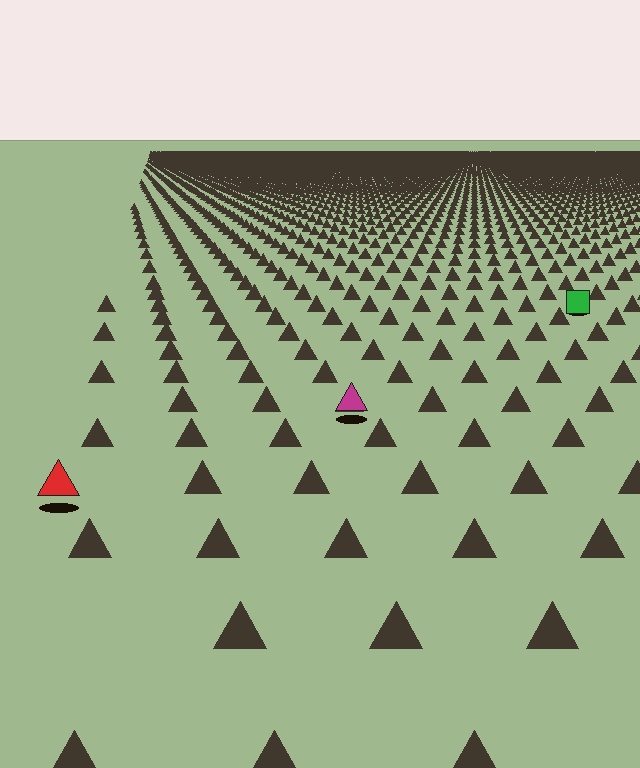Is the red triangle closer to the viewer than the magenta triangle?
Yes. The red triangle is closer — you can tell from the texture gradient: the ground texture is coarser near it.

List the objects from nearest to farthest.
From nearest to farthest: the red triangle, the magenta triangle, the green square.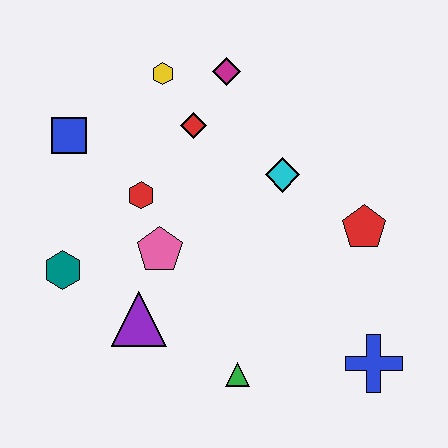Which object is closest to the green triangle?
The purple triangle is closest to the green triangle.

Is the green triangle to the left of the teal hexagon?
No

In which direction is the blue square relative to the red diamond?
The blue square is to the left of the red diamond.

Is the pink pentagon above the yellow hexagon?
No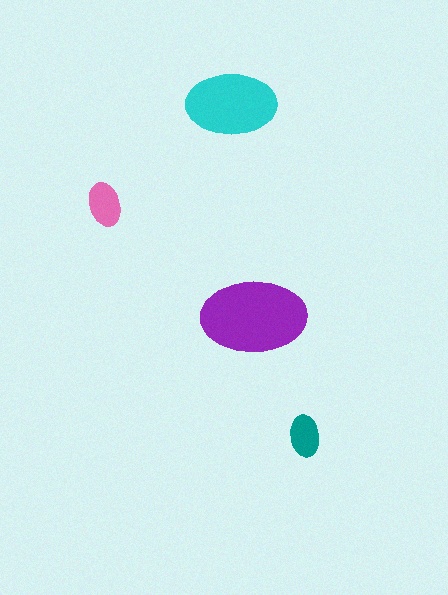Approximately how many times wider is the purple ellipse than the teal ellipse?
About 2.5 times wider.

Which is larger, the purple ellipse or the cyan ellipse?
The purple one.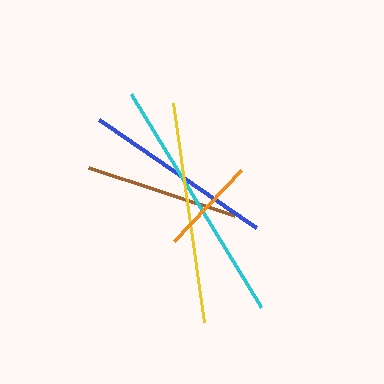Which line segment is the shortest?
The orange line is the shortest at approximately 98 pixels.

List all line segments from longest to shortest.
From longest to shortest: cyan, yellow, blue, brown, orange.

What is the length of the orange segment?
The orange segment is approximately 98 pixels long.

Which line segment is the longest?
The cyan line is the longest at approximately 249 pixels.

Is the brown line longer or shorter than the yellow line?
The yellow line is longer than the brown line.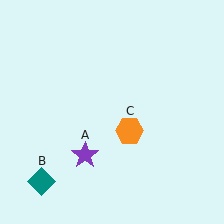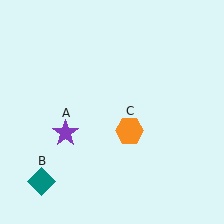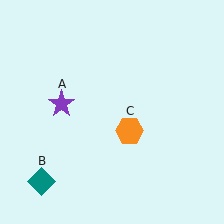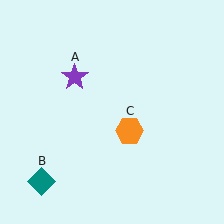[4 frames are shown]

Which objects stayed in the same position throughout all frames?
Teal diamond (object B) and orange hexagon (object C) remained stationary.